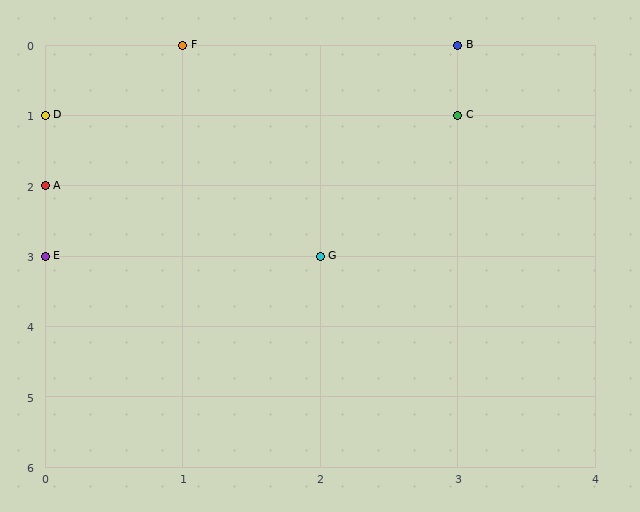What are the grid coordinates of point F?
Point F is at grid coordinates (1, 0).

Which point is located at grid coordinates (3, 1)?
Point C is at (3, 1).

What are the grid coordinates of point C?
Point C is at grid coordinates (3, 1).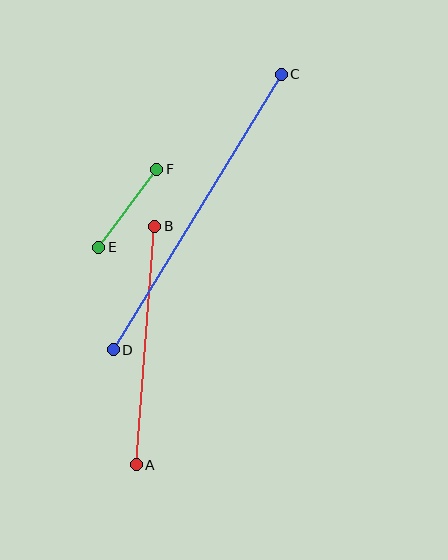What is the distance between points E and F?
The distance is approximately 97 pixels.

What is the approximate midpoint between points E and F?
The midpoint is at approximately (128, 208) pixels.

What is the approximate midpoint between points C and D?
The midpoint is at approximately (197, 212) pixels.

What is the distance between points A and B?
The distance is approximately 239 pixels.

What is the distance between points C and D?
The distance is approximately 323 pixels.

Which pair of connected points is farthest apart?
Points C and D are farthest apart.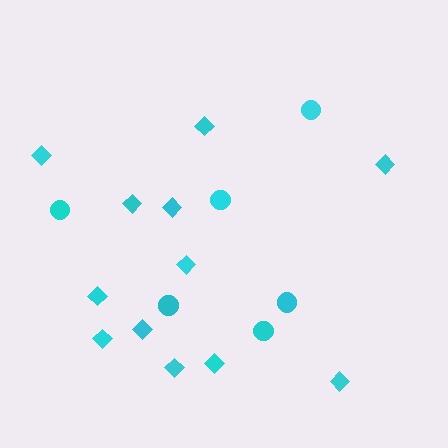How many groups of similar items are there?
There are 2 groups: one group of diamonds (12) and one group of circles (6).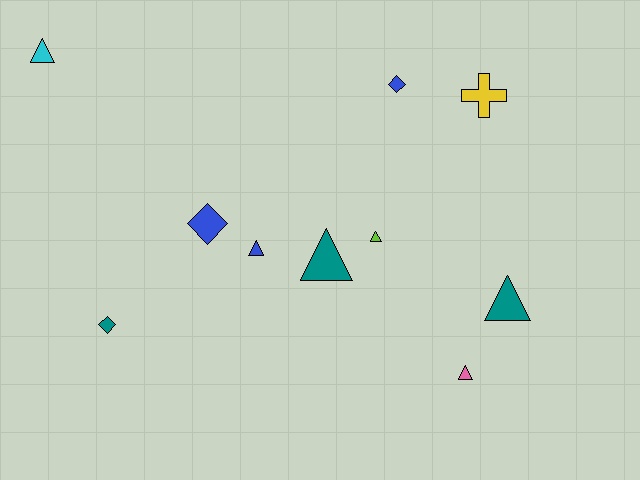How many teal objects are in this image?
There are 3 teal objects.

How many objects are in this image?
There are 10 objects.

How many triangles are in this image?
There are 6 triangles.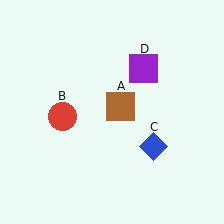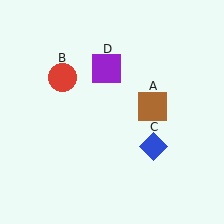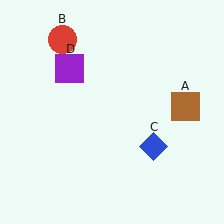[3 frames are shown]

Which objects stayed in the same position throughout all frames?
Blue diamond (object C) remained stationary.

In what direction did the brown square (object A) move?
The brown square (object A) moved right.